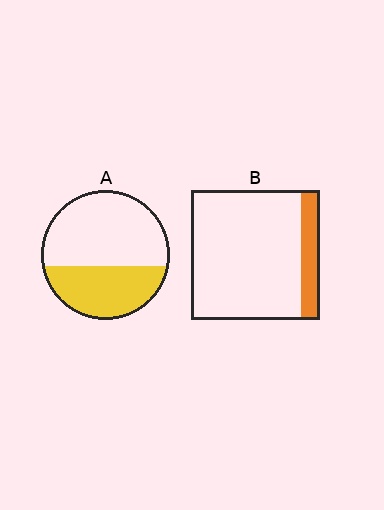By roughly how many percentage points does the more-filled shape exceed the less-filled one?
By roughly 25 percentage points (A over B).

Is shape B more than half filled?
No.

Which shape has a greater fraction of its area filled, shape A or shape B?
Shape A.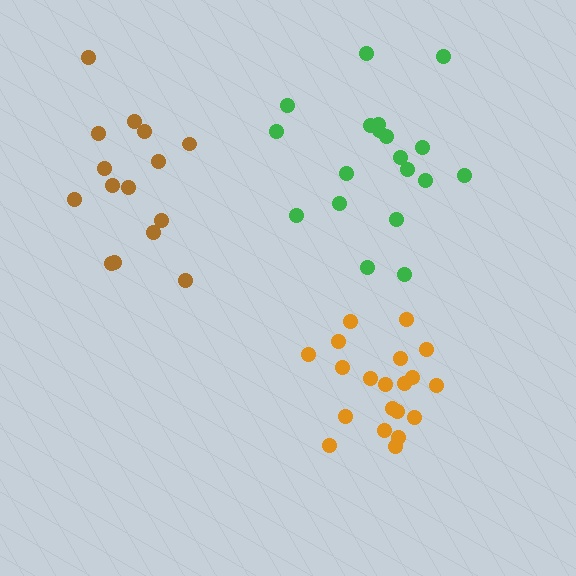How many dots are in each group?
Group 1: 20 dots, Group 2: 19 dots, Group 3: 15 dots (54 total).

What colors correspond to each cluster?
The clusters are colored: orange, green, brown.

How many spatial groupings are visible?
There are 3 spatial groupings.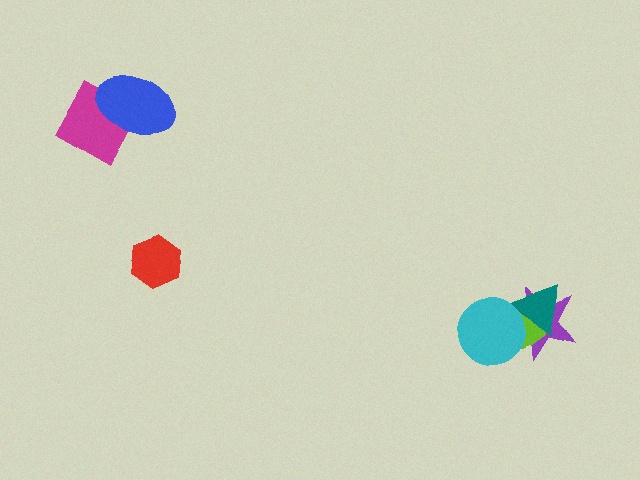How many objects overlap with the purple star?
3 objects overlap with the purple star.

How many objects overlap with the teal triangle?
3 objects overlap with the teal triangle.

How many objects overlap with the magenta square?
1 object overlaps with the magenta square.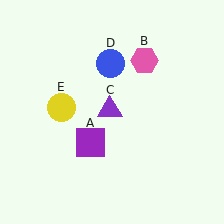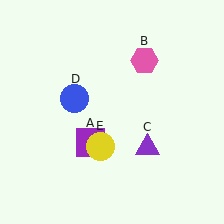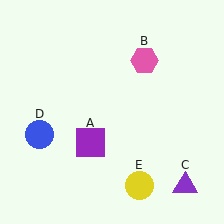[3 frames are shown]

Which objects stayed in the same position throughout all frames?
Purple square (object A) and pink hexagon (object B) remained stationary.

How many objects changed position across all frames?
3 objects changed position: purple triangle (object C), blue circle (object D), yellow circle (object E).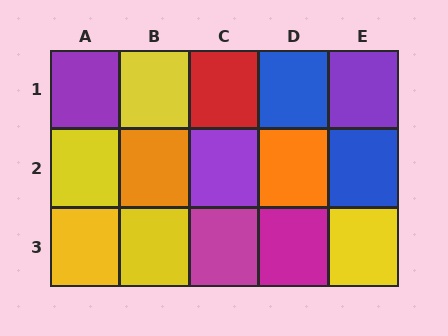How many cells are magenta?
2 cells are magenta.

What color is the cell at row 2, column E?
Blue.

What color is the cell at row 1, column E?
Purple.